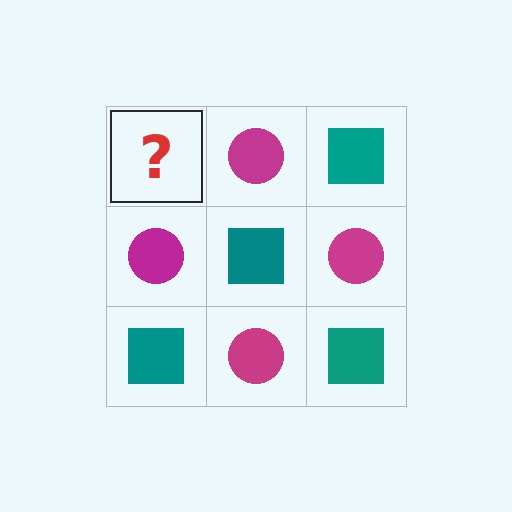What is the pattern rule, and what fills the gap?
The rule is that it alternates teal square and magenta circle in a checkerboard pattern. The gap should be filled with a teal square.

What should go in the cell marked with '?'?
The missing cell should contain a teal square.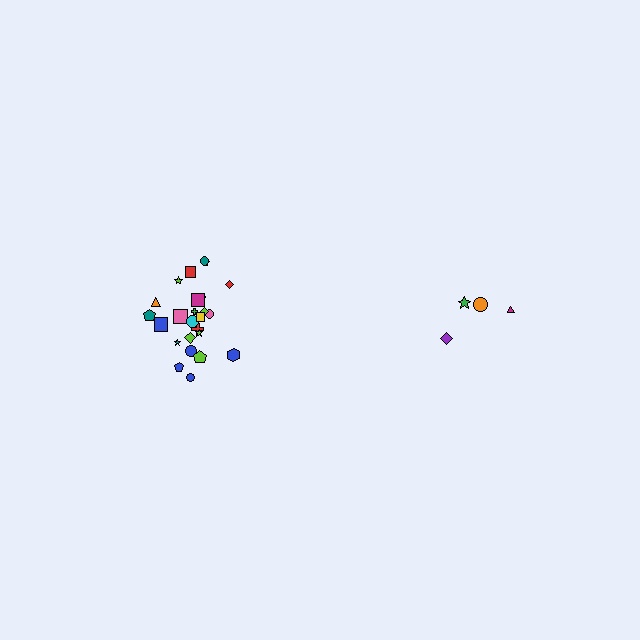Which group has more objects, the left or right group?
The left group.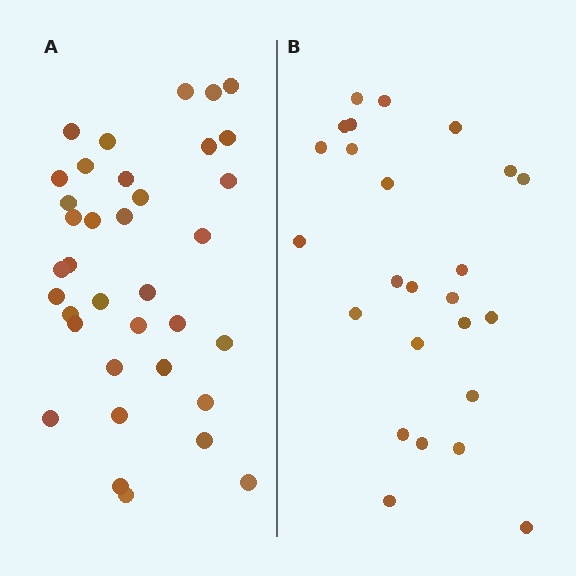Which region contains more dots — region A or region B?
Region A (the left region) has more dots.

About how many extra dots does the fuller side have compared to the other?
Region A has roughly 12 or so more dots than region B.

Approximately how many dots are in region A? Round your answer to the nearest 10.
About 40 dots. (The exact count is 36, which rounds to 40.)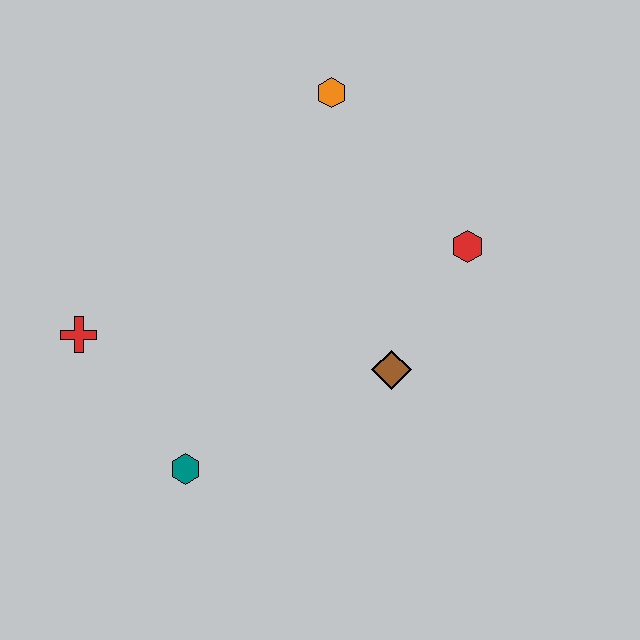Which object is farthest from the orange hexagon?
The teal hexagon is farthest from the orange hexagon.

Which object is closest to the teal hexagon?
The red cross is closest to the teal hexagon.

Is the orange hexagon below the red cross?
No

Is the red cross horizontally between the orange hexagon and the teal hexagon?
No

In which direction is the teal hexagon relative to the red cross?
The teal hexagon is below the red cross.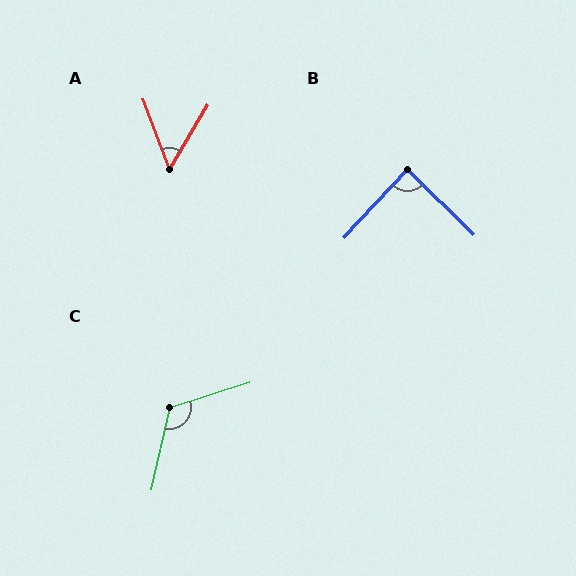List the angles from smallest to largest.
A (52°), B (88°), C (120°).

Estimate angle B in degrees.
Approximately 88 degrees.